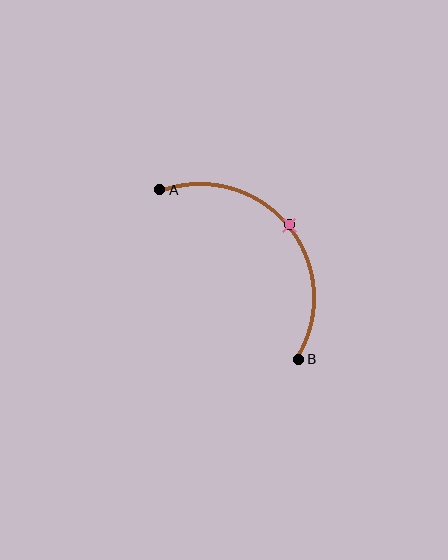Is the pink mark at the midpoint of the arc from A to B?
Yes. The pink mark lies on the arc at equal arc-length from both A and B — it is the arc midpoint.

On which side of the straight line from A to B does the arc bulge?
The arc bulges above and to the right of the straight line connecting A and B.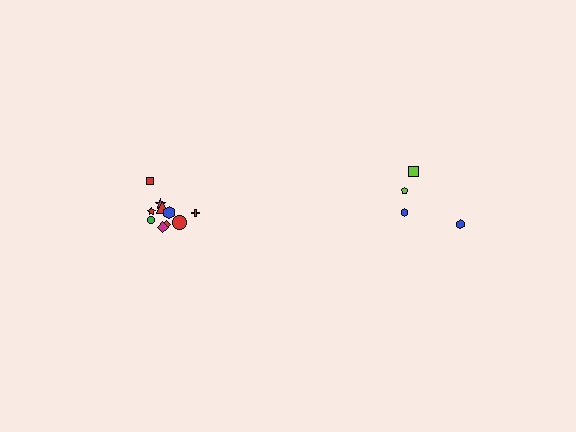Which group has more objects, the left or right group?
The left group.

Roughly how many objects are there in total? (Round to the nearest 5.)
Roughly 15 objects in total.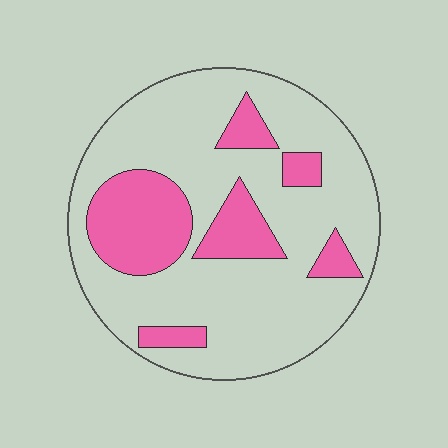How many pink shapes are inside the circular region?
6.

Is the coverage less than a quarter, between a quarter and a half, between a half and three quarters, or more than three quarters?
Between a quarter and a half.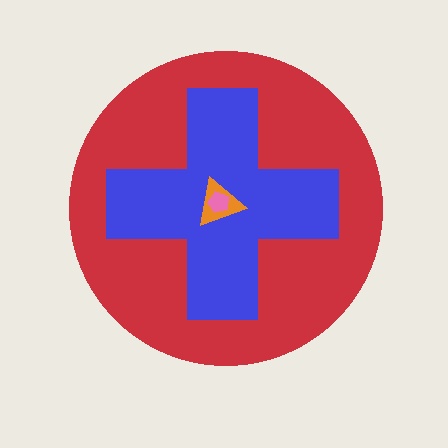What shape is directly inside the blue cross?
The orange triangle.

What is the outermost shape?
The red circle.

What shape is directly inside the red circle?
The blue cross.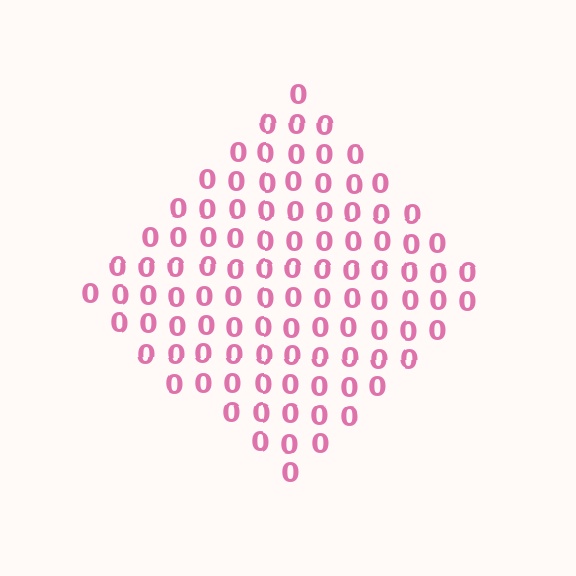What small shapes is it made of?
It is made of small digit 0's.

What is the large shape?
The large shape is a diamond.